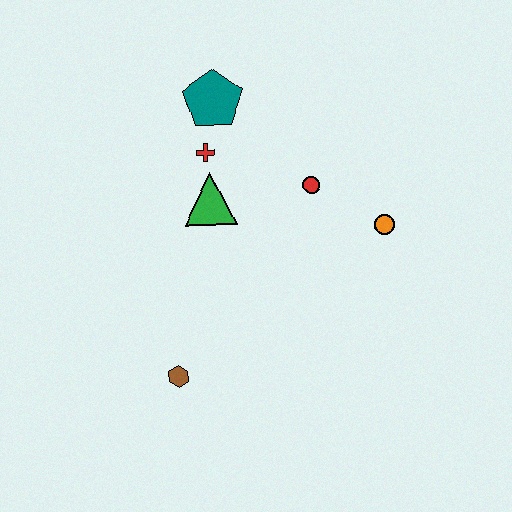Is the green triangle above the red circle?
No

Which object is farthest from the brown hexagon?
The teal pentagon is farthest from the brown hexagon.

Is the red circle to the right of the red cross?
Yes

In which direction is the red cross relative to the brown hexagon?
The red cross is above the brown hexagon.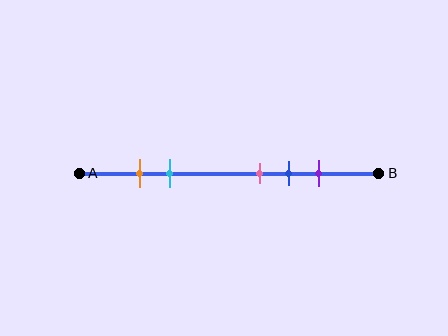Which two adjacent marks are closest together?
The orange and cyan marks are the closest adjacent pair.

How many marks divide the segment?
There are 5 marks dividing the segment.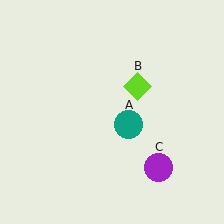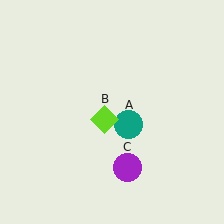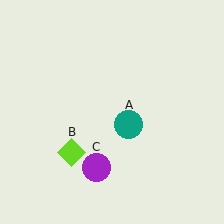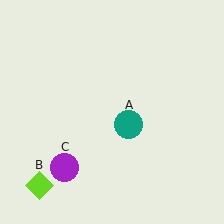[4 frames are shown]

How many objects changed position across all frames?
2 objects changed position: lime diamond (object B), purple circle (object C).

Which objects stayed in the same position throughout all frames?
Teal circle (object A) remained stationary.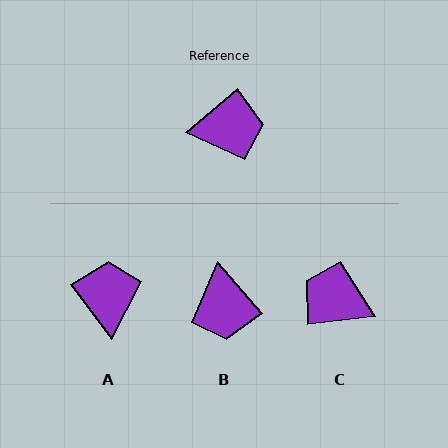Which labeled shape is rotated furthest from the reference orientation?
C, about 146 degrees away.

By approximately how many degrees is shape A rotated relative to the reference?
Approximately 87 degrees counter-clockwise.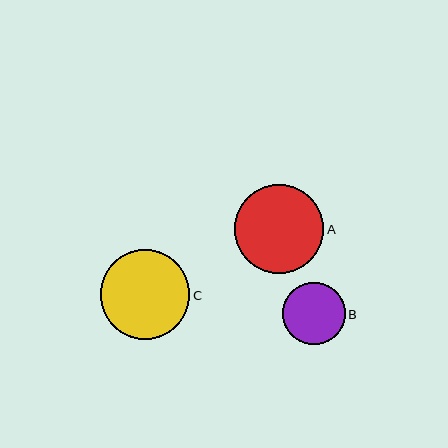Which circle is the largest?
Circle C is the largest with a size of approximately 90 pixels.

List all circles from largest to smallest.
From largest to smallest: C, A, B.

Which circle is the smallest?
Circle B is the smallest with a size of approximately 63 pixels.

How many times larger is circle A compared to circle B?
Circle A is approximately 1.4 times the size of circle B.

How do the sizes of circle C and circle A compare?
Circle C and circle A are approximately the same size.